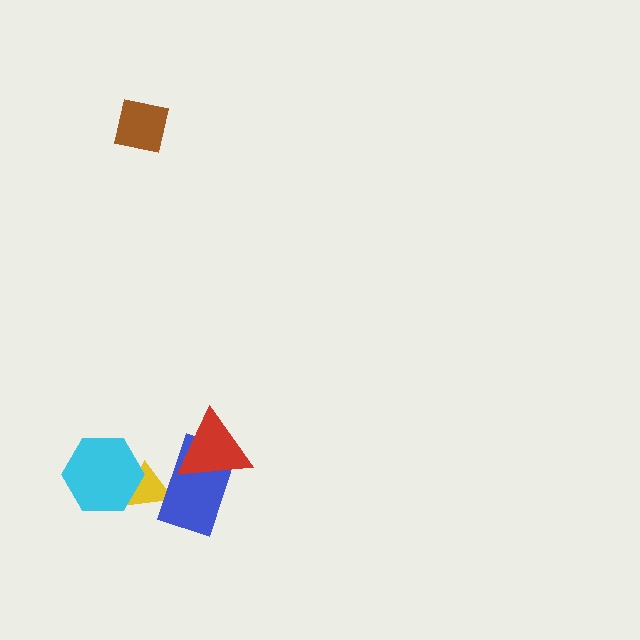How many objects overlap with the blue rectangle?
2 objects overlap with the blue rectangle.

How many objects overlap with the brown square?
0 objects overlap with the brown square.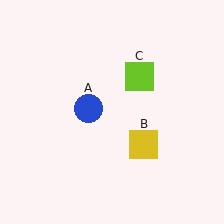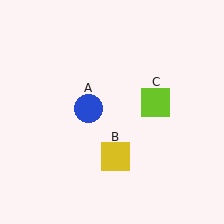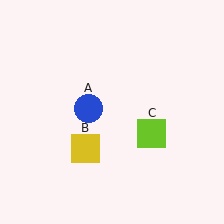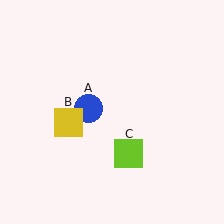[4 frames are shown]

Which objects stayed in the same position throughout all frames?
Blue circle (object A) remained stationary.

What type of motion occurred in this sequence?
The yellow square (object B), lime square (object C) rotated clockwise around the center of the scene.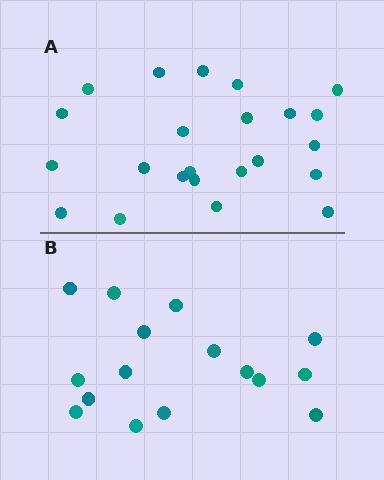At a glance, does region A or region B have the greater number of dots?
Region A (the top region) has more dots.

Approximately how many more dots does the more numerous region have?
Region A has roughly 8 or so more dots than region B.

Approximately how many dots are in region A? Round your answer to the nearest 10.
About 20 dots. (The exact count is 23, which rounds to 20.)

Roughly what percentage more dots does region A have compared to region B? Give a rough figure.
About 45% more.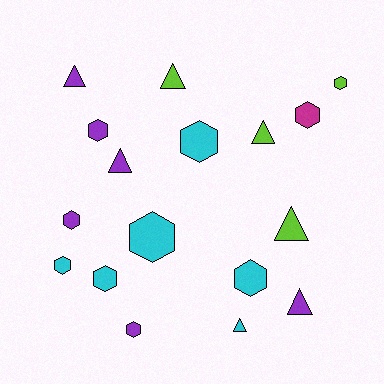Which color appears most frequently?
Cyan, with 6 objects.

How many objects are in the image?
There are 17 objects.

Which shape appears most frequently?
Hexagon, with 10 objects.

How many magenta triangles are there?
There are no magenta triangles.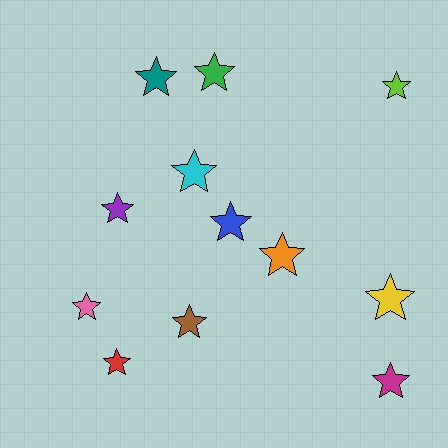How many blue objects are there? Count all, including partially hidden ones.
There is 1 blue object.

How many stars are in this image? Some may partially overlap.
There are 12 stars.